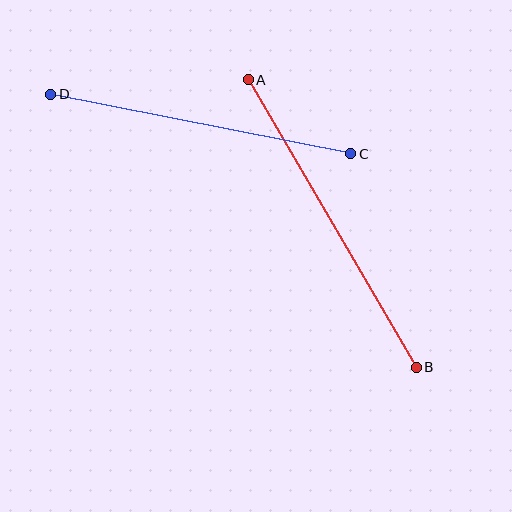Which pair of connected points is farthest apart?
Points A and B are farthest apart.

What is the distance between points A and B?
The distance is approximately 333 pixels.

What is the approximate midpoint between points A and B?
The midpoint is at approximately (332, 224) pixels.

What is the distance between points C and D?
The distance is approximately 305 pixels.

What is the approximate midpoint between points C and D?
The midpoint is at approximately (201, 124) pixels.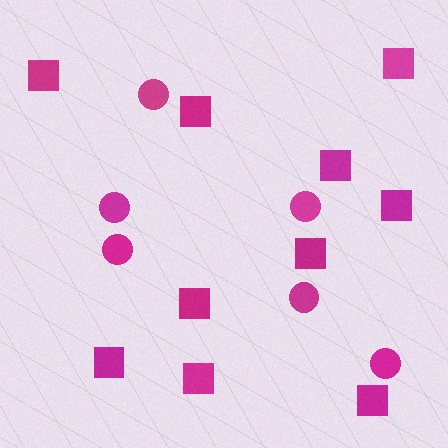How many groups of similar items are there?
There are 2 groups: one group of circles (6) and one group of squares (10).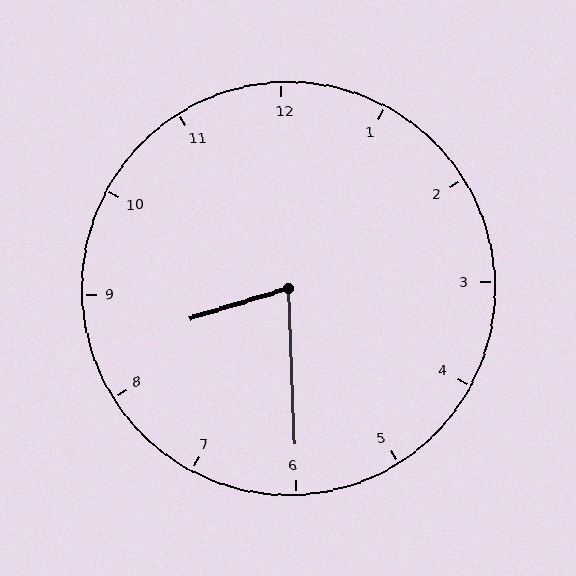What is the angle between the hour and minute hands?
Approximately 75 degrees.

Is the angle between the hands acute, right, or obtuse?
It is acute.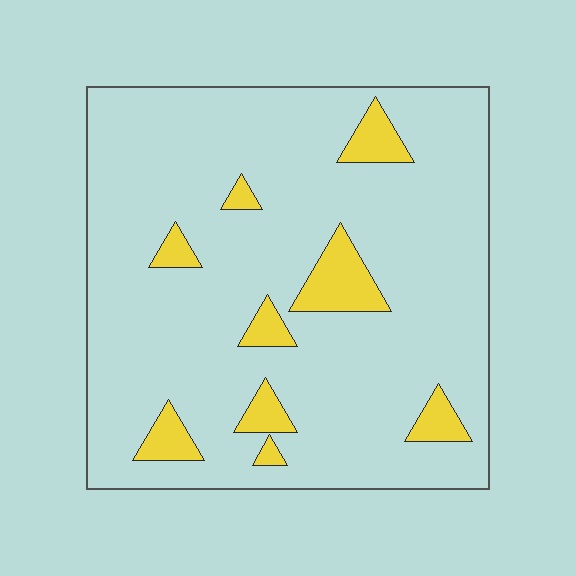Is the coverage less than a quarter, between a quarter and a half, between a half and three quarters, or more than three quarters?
Less than a quarter.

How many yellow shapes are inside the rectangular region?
9.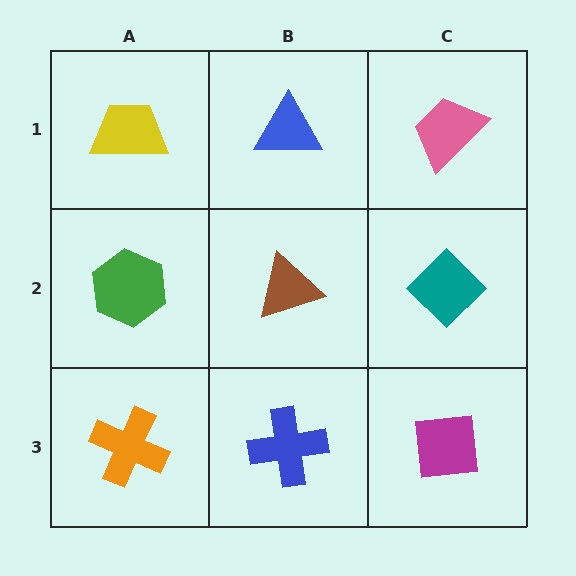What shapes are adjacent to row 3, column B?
A brown triangle (row 2, column B), an orange cross (row 3, column A), a magenta square (row 3, column C).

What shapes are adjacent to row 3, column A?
A green hexagon (row 2, column A), a blue cross (row 3, column B).